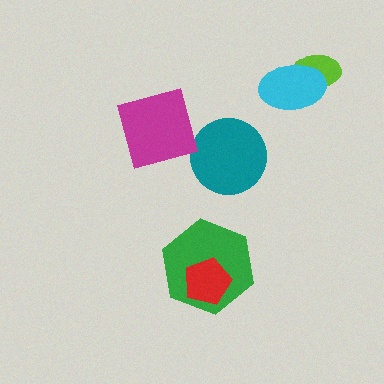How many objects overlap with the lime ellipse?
1 object overlaps with the lime ellipse.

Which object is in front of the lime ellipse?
The cyan ellipse is in front of the lime ellipse.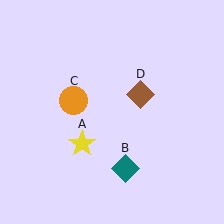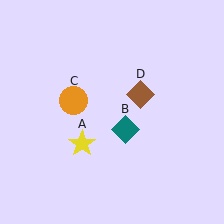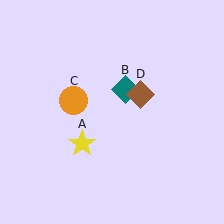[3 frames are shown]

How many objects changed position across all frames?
1 object changed position: teal diamond (object B).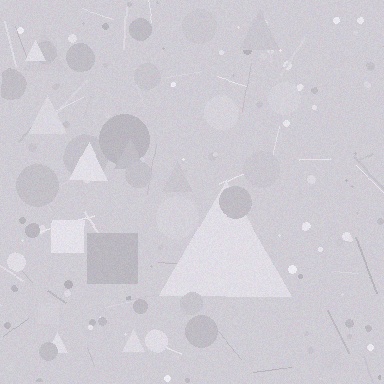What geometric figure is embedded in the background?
A triangle is embedded in the background.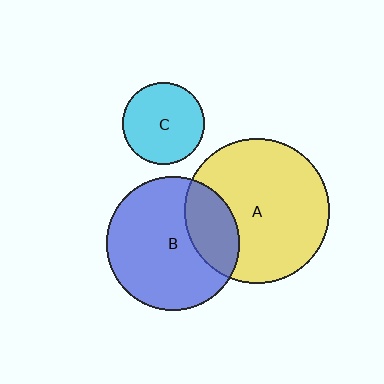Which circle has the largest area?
Circle A (yellow).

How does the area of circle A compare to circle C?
Approximately 3.1 times.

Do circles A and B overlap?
Yes.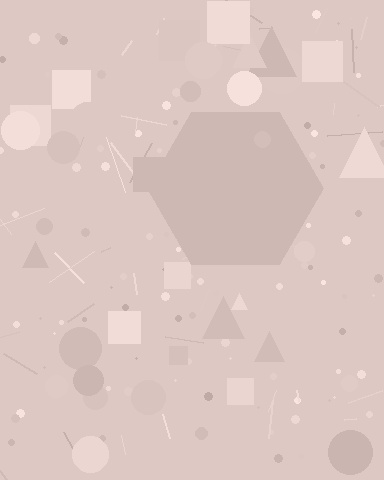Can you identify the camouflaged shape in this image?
The camouflaged shape is a hexagon.